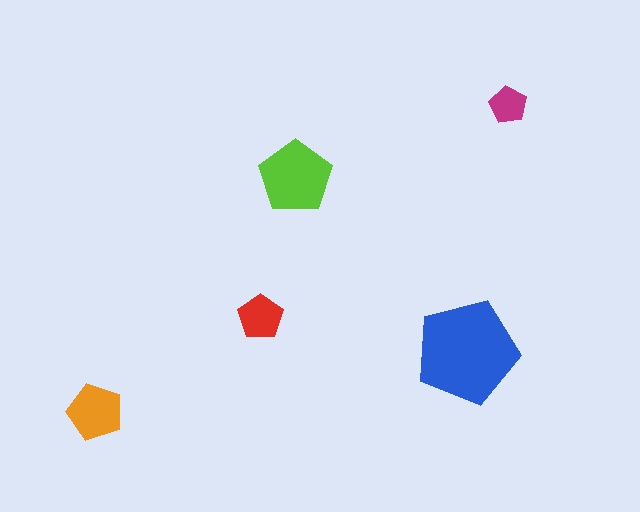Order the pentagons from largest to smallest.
the blue one, the lime one, the orange one, the red one, the magenta one.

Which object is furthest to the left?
The orange pentagon is leftmost.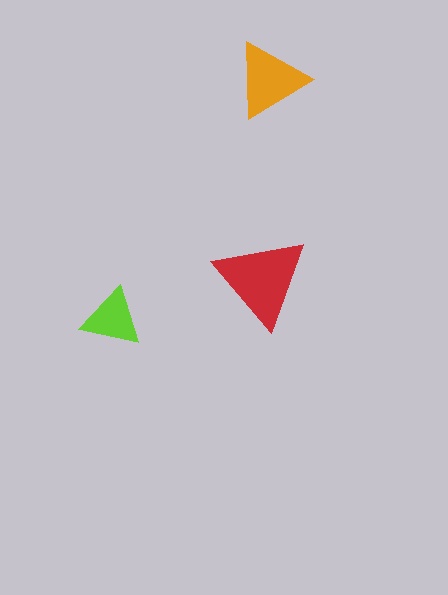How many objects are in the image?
There are 3 objects in the image.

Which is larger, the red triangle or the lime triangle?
The red one.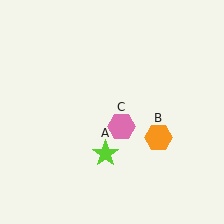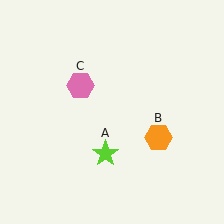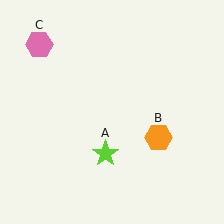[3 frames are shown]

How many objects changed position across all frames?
1 object changed position: pink hexagon (object C).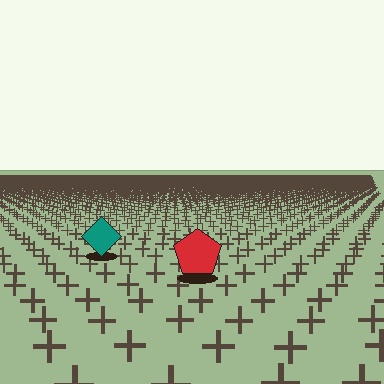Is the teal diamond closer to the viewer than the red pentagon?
No. The red pentagon is closer — you can tell from the texture gradient: the ground texture is coarser near it.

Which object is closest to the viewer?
The red pentagon is closest. The texture marks near it are larger and more spread out.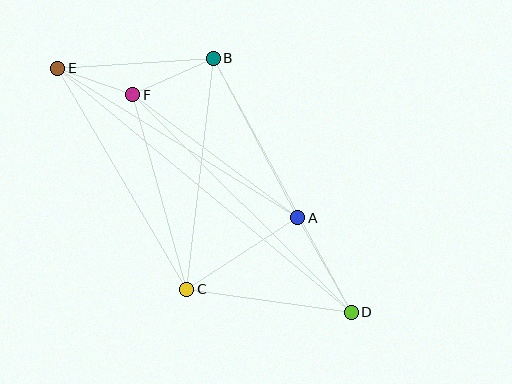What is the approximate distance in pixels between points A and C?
The distance between A and C is approximately 132 pixels.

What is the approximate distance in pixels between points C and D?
The distance between C and D is approximately 166 pixels.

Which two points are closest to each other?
Points E and F are closest to each other.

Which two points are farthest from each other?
Points D and E are farthest from each other.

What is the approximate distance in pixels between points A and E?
The distance between A and E is approximately 283 pixels.